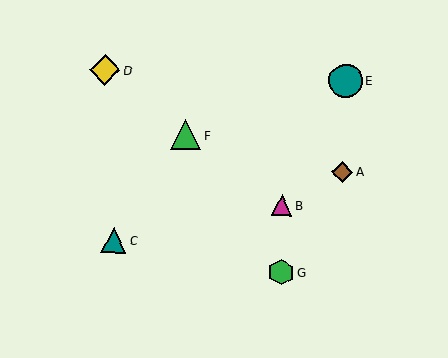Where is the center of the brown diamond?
The center of the brown diamond is at (343, 172).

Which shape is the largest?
The teal circle (labeled E) is the largest.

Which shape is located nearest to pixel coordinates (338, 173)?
The brown diamond (labeled A) at (343, 172) is nearest to that location.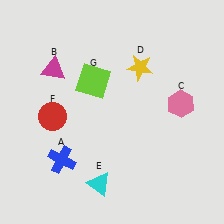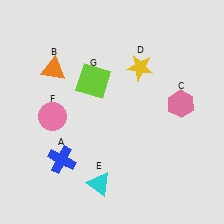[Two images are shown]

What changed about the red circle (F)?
In Image 1, F is red. In Image 2, it changed to pink.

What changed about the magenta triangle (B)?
In Image 1, B is magenta. In Image 2, it changed to orange.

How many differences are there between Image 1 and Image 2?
There are 2 differences between the two images.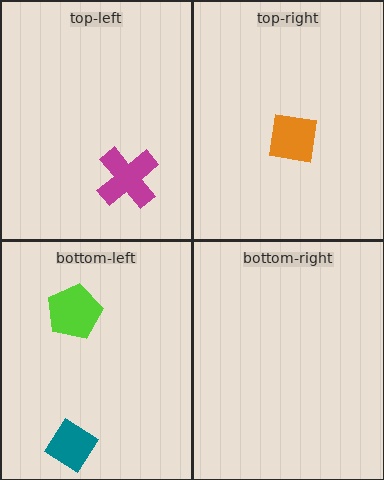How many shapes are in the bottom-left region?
2.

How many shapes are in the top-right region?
1.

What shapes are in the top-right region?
The orange square.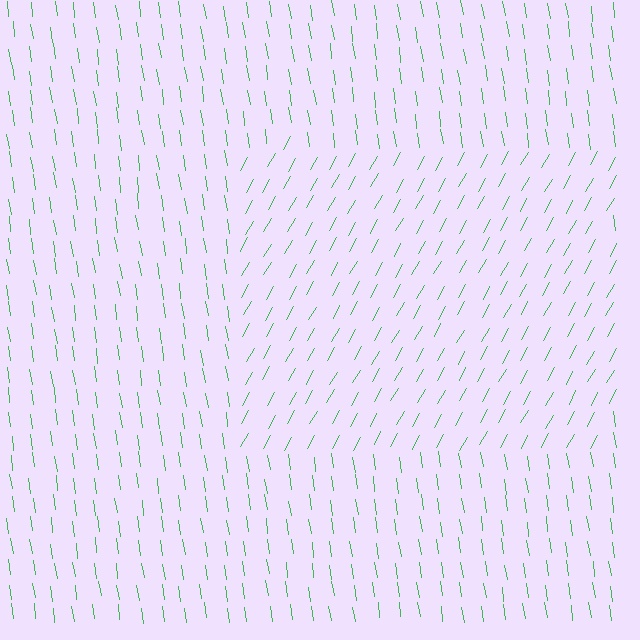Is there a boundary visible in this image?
Yes, there is a texture boundary formed by a change in line orientation.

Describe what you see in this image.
The image is filled with small green line segments. A rectangle region in the image has lines oriented differently from the surrounding lines, creating a visible texture boundary.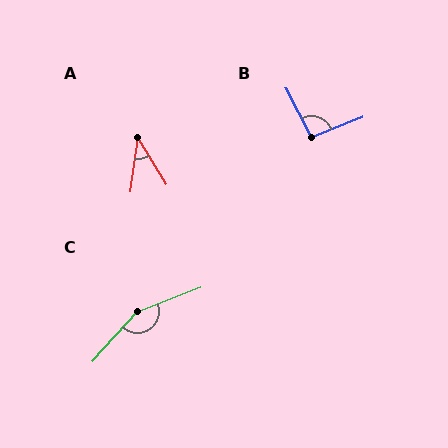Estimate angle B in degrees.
Approximately 97 degrees.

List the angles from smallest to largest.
A (39°), B (97°), C (153°).